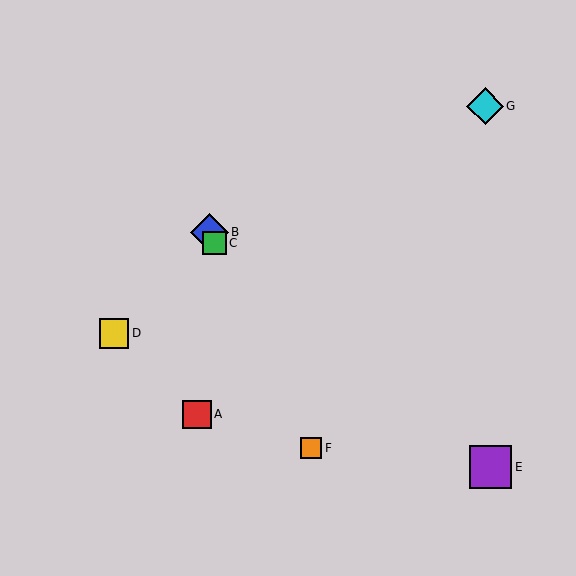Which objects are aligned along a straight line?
Objects B, C, F are aligned along a straight line.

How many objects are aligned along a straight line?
3 objects (B, C, F) are aligned along a straight line.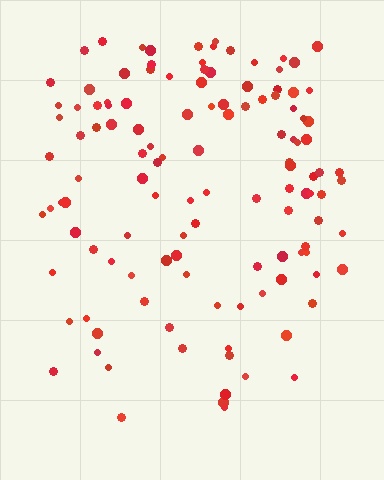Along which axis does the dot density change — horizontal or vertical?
Vertical.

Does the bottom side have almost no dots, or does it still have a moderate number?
Still a moderate number, just noticeably fewer than the top.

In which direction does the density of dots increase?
From bottom to top, with the top side densest.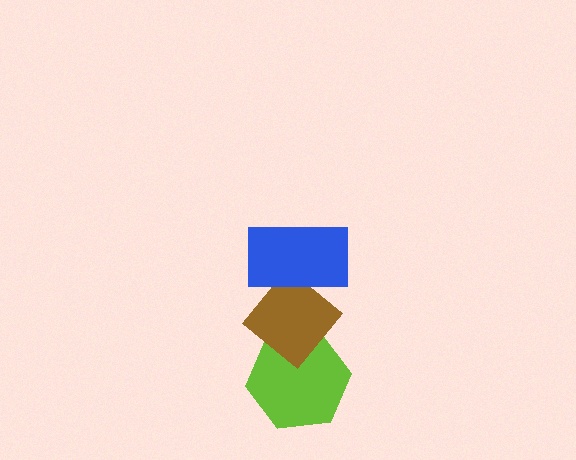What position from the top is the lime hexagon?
The lime hexagon is 3rd from the top.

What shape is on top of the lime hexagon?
The brown diamond is on top of the lime hexagon.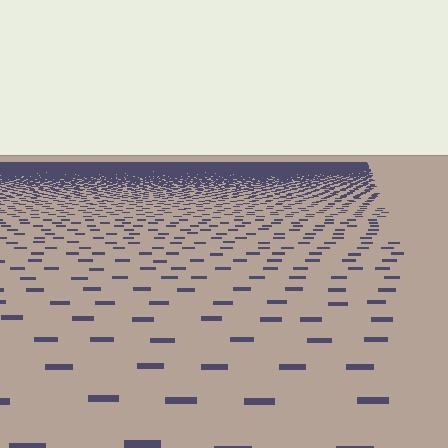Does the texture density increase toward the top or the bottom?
Density increases toward the top.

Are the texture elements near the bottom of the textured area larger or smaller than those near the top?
Larger. Near the bottom, elements are closer to the viewer and appear at a bigger on-screen size.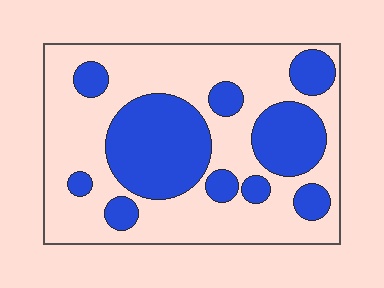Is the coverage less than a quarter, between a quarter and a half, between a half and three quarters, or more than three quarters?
Between a quarter and a half.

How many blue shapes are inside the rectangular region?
10.